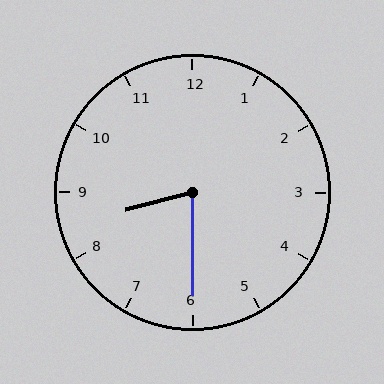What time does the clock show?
8:30.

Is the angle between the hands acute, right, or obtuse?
It is acute.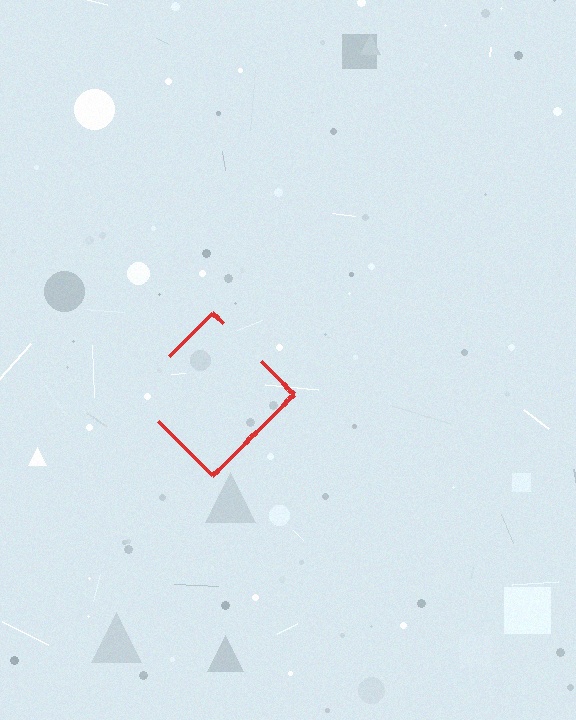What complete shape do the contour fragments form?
The contour fragments form a diamond.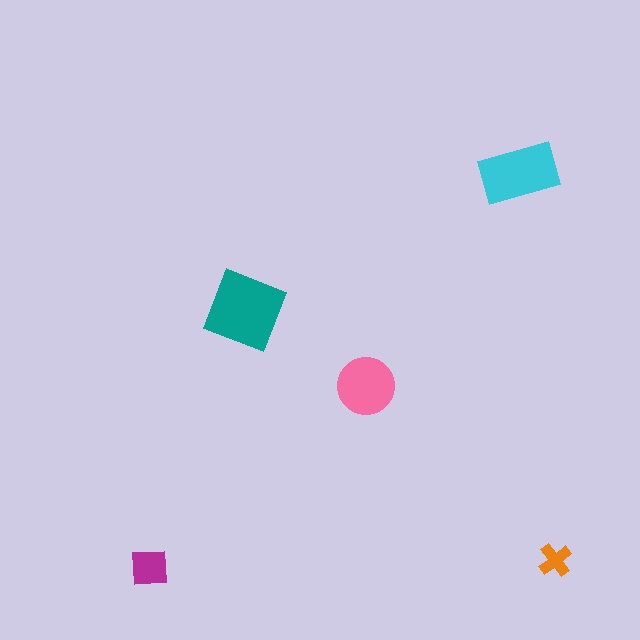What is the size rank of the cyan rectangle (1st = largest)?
2nd.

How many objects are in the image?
There are 5 objects in the image.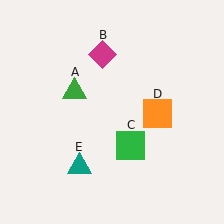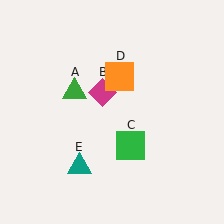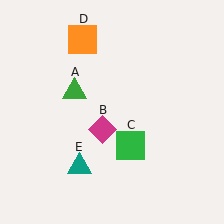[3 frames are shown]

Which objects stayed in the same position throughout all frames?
Green triangle (object A) and green square (object C) and teal triangle (object E) remained stationary.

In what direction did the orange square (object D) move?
The orange square (object D) moved up and to the left.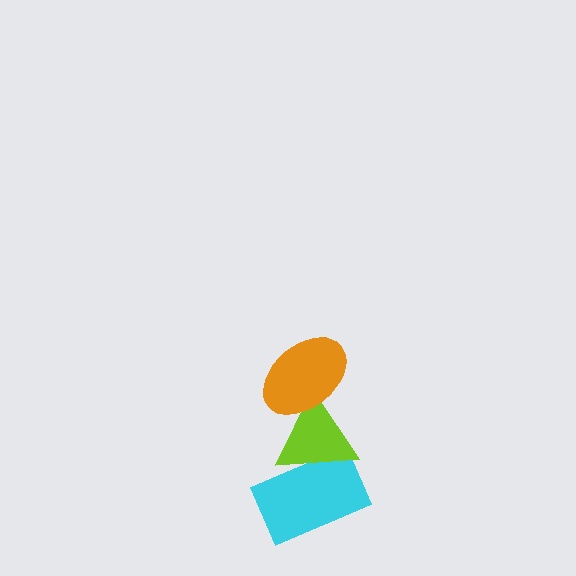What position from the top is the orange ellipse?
The orange ellipse is 1st from the top.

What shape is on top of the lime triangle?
The orange ellipse is on top of the lime triangle.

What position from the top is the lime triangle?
The lime triangle is 2nd from the top.